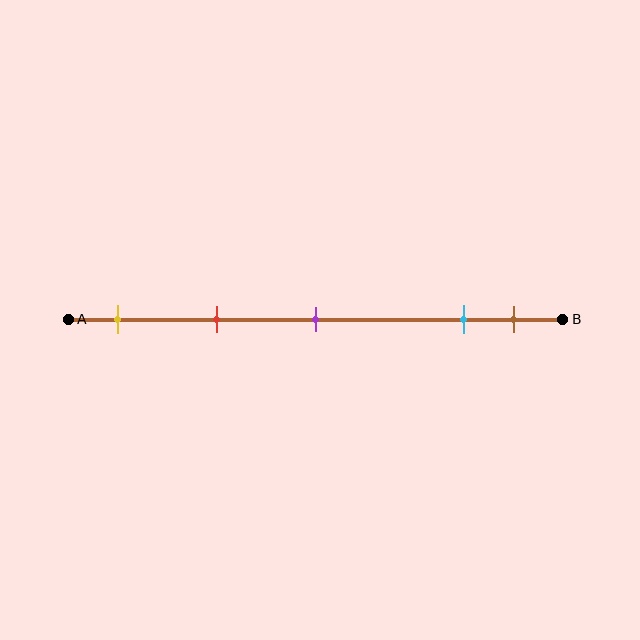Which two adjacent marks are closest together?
The cyan and brown marks are the closest adjacent pair.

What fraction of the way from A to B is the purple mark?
The purple mark is approximately 50% (0.5) of the way from A to B.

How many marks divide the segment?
There are 5 marks dividing the segment.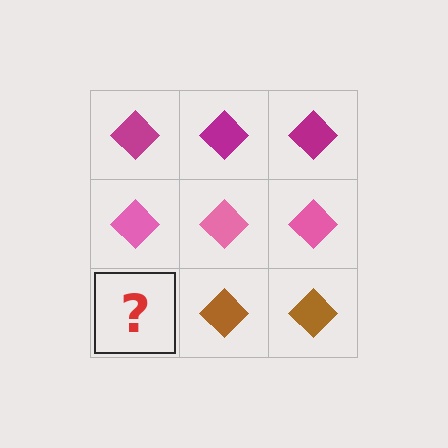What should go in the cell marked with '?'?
The missing cell should contain a brown diamond.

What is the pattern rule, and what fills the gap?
The rule is that each row has a consistent color. The gap should be filled with a brown diamond.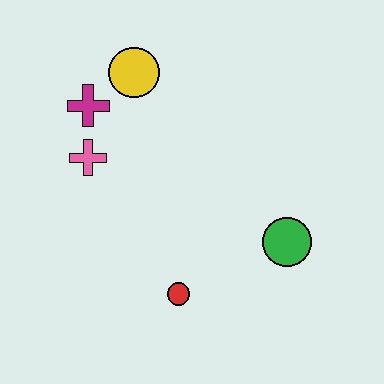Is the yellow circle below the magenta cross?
No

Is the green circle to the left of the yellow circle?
No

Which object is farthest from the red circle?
The yellow circle is farthest from the red circle.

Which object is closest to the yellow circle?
The magenta cross is closest to the yellow circle.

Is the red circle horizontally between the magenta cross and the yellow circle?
No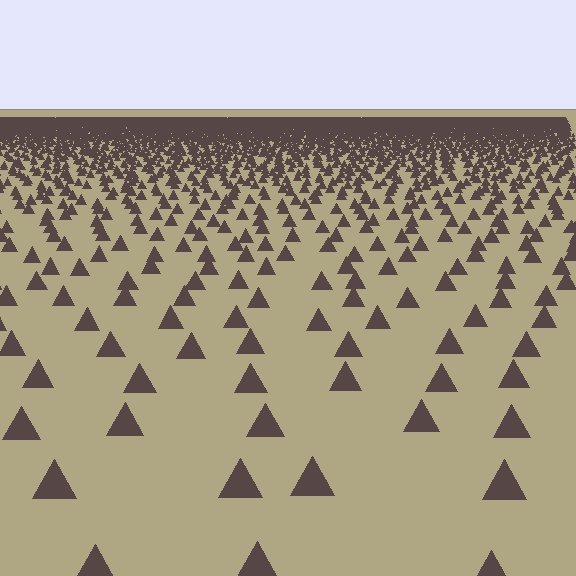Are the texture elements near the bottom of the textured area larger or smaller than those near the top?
Larger. Near the bottom, elements are closer to the viewer and appear at a bigger on-screen size.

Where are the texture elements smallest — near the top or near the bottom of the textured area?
Near the top.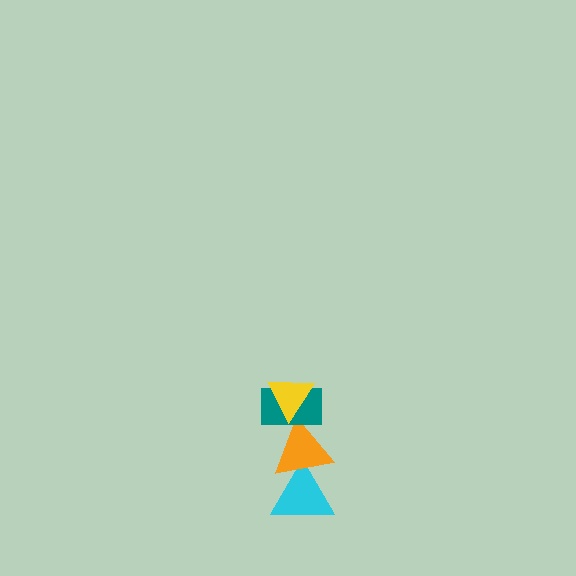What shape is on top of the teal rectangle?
The yellow triangle is on top of the teal rectangle.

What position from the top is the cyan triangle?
The cyan triangle is 4th from the top.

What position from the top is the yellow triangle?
The yellow triangle is 1st from the top.